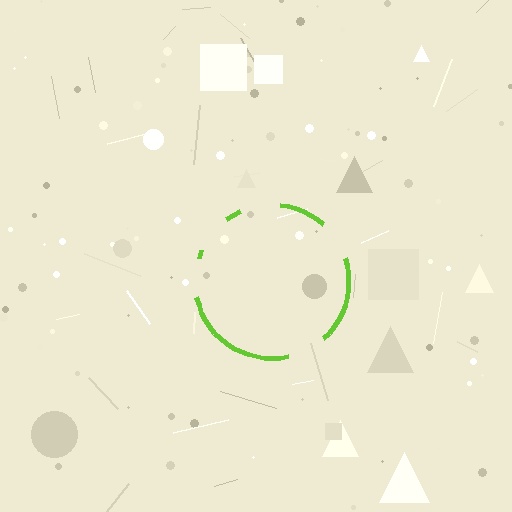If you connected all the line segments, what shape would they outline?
They would outline a circle.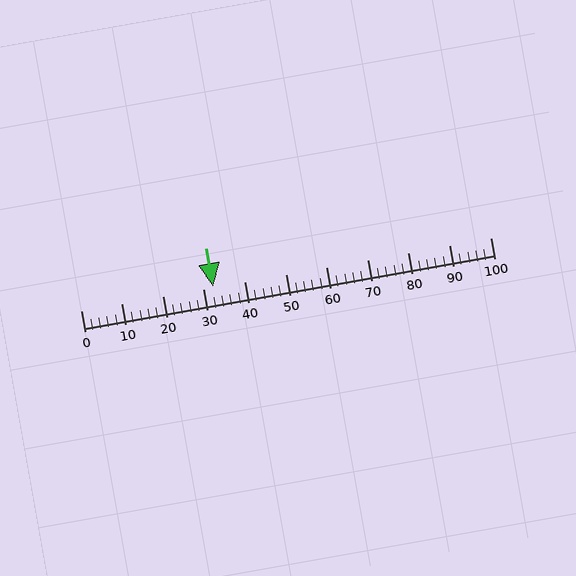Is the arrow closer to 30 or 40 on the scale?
The arrow is closer to 30.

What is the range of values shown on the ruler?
The ruler shows values from 0 to 100.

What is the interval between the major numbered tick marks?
The major tick marks are spaced 10 units apart.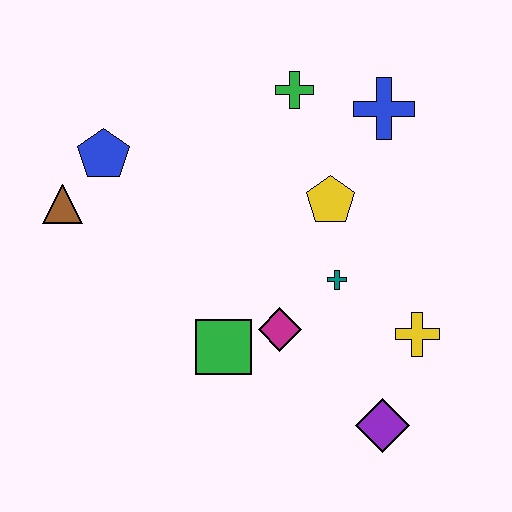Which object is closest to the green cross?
The blue cross is closest to the green cross.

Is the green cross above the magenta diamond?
Yes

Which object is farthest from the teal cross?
The brown triangle is farthest from the teal cross.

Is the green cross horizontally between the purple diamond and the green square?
Yes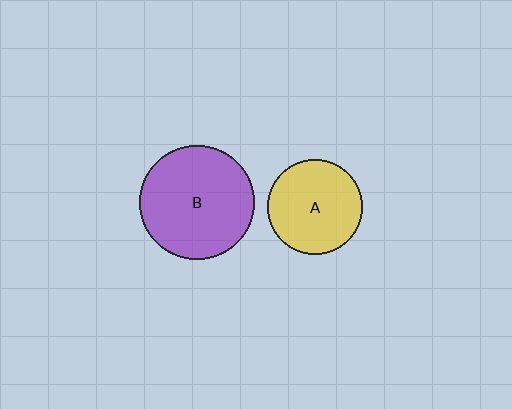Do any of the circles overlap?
No, none of the circles overlap.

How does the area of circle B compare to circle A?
Approximately 1.5 times.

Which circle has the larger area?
Circle B (purple).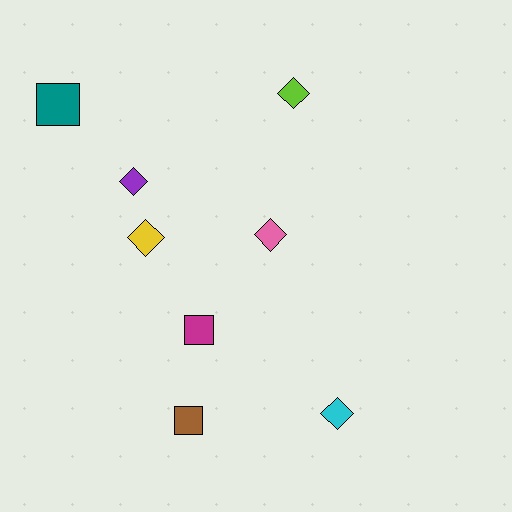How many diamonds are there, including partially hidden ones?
There are 5 diamonds.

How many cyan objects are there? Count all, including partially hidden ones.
There is 1 cyan object.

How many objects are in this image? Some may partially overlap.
There are 8 objects.